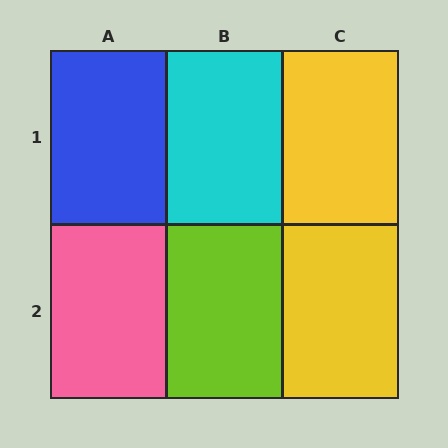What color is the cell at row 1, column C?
Yellow.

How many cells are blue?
1 cell is blue.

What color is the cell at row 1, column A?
Blue.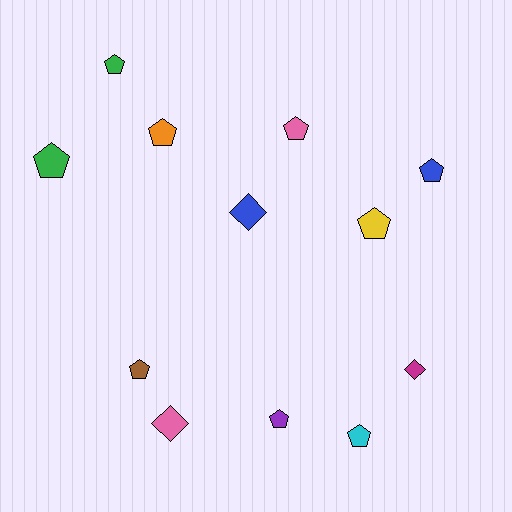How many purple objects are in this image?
There is 1 purple object.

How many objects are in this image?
There are 12 objects.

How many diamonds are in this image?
There are 3 diamonds.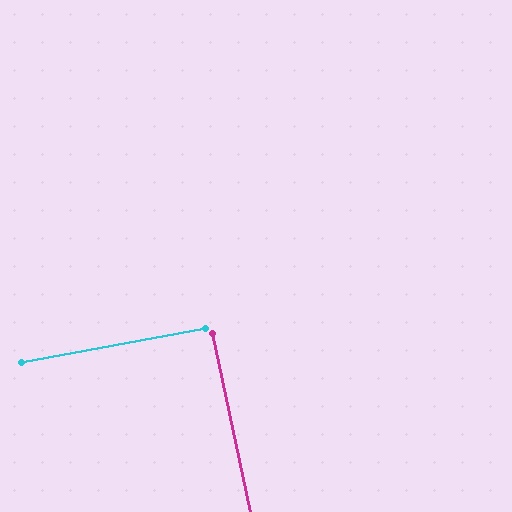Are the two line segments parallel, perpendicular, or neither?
Perpendicular — they meet at approximately 89°.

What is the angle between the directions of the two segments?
Approximately 89 degrees.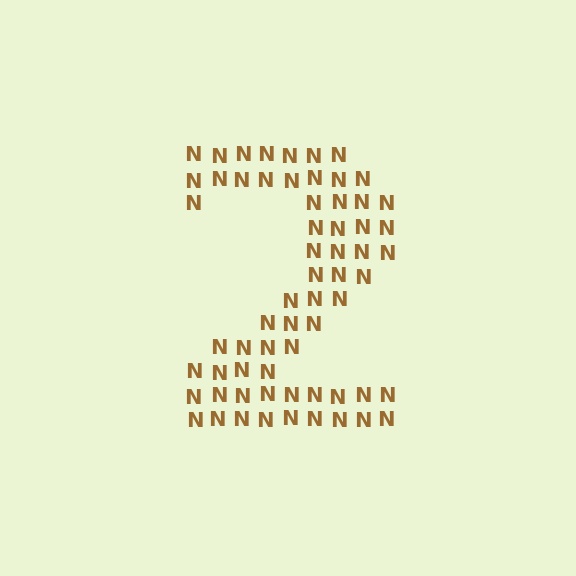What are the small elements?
The small elements are letter N's.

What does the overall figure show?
The overall figure shows the digit 2.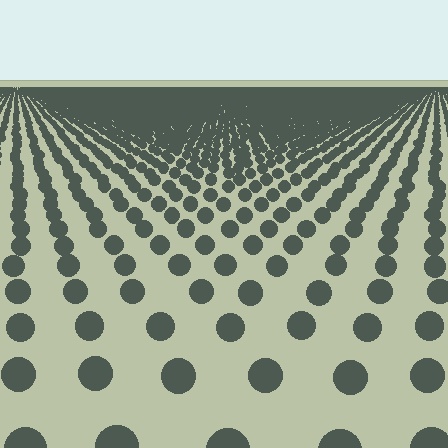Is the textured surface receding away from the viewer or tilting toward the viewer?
The surface is receding away from the viewer. Texture elements get smaller and denser toward the top.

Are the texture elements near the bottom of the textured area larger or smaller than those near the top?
Larger. Near the bottom, elements are closer to the viewer and appear at a bigger on-screen size.